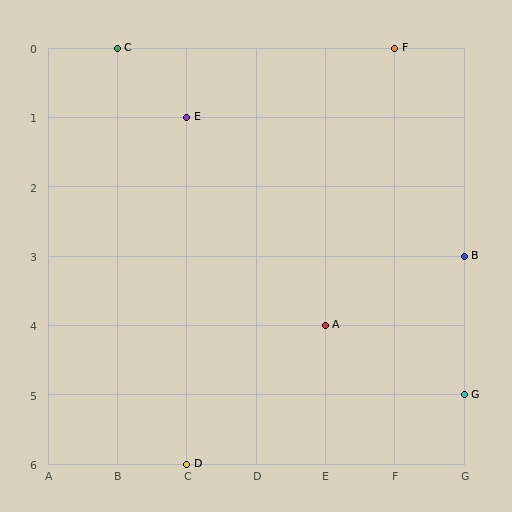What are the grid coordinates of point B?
Point B is at grid coordinates (G, 3).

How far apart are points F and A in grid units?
Points F and A are 1 column and 4 rows apart (about 4.1 grid units diagonally).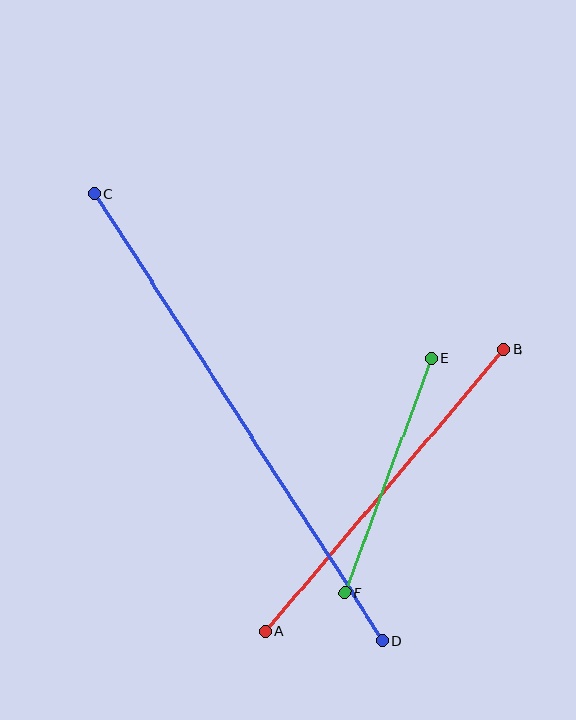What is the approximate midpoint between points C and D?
The midpoint is at approximately (238, 417) pixels.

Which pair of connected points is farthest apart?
Points C and D are farthest apart.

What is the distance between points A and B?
The distance is approximately 369 pixels.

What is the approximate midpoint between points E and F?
The midpoint is at approximately (388, 476) pixels.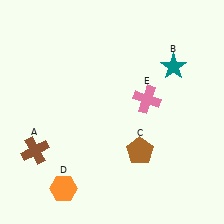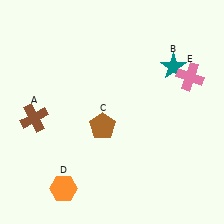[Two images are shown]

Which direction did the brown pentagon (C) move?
The brown pentagon (C) moved left.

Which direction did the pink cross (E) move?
The pink cross (E) moved right.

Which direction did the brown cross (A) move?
The brown cross (A) moved up.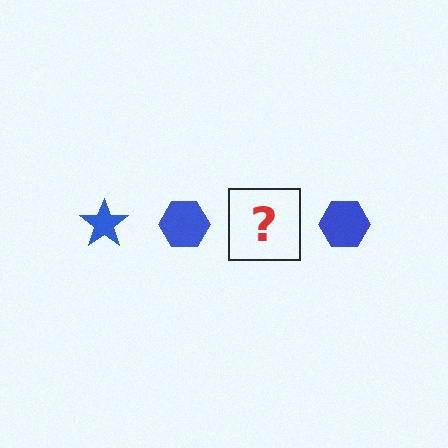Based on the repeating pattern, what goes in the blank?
The blank should be a blue star.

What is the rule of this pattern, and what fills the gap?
The rule is that the pattern cycles through star, hexagon shapes in blue. The gap should be filled with a blue star.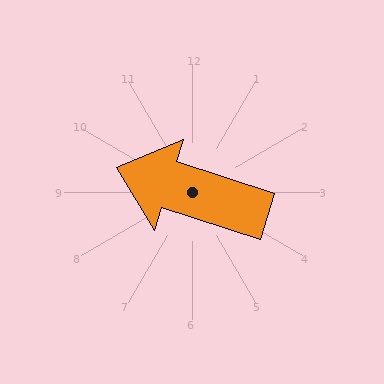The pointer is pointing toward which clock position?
Roughly 10 o'clock.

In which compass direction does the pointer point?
West.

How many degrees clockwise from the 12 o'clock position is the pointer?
Approximately 288 degrees.